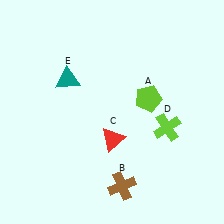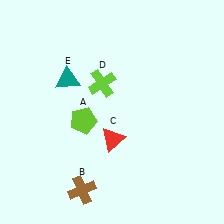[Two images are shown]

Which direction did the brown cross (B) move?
The brown cross (B) moved left.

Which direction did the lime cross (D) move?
The lime cross (D) moved left.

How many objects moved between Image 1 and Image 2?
3 objects moved between the two images.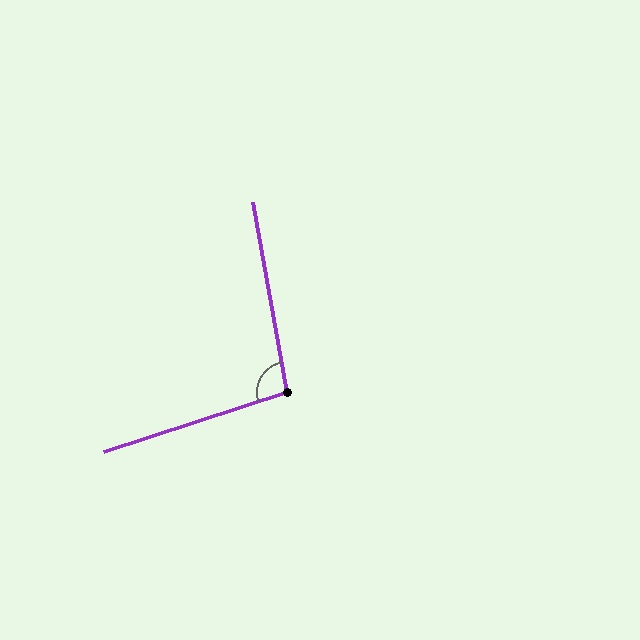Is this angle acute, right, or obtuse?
It is obtuse.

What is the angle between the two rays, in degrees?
Approximately 98 degrees.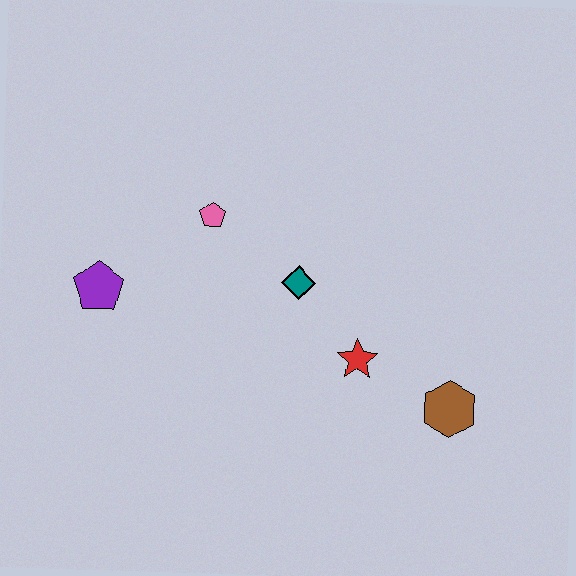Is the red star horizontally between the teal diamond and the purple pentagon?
No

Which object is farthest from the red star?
The purple pentagon is farthest from the red star.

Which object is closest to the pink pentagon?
The teal diamond is closest to the pink pentagon.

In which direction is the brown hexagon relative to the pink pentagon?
The brown hexagon is to the right of the pink pentagon.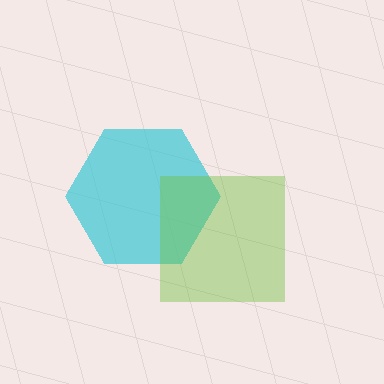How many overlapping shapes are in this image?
There are 2 overlapping shapes in the image.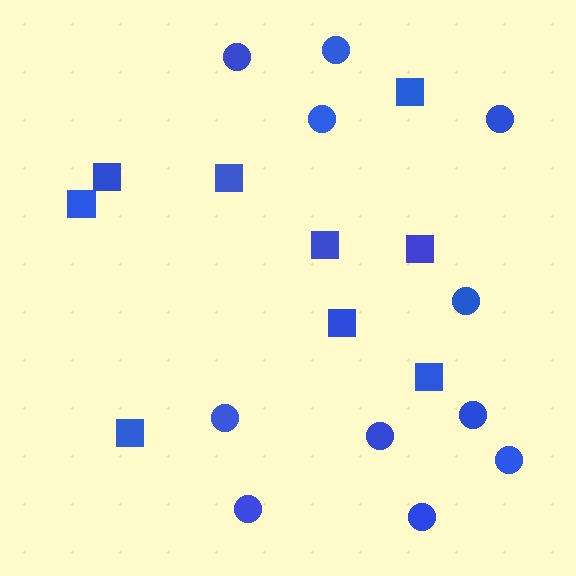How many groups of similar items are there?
There are 2 groups: one group of squares (9) and one group of circles (11).